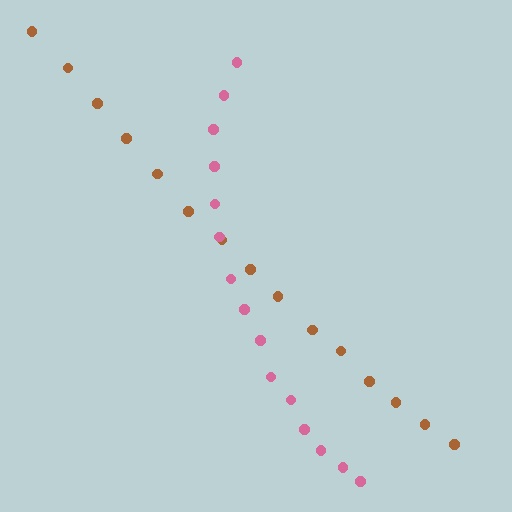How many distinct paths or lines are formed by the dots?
There are 2 distinct paths.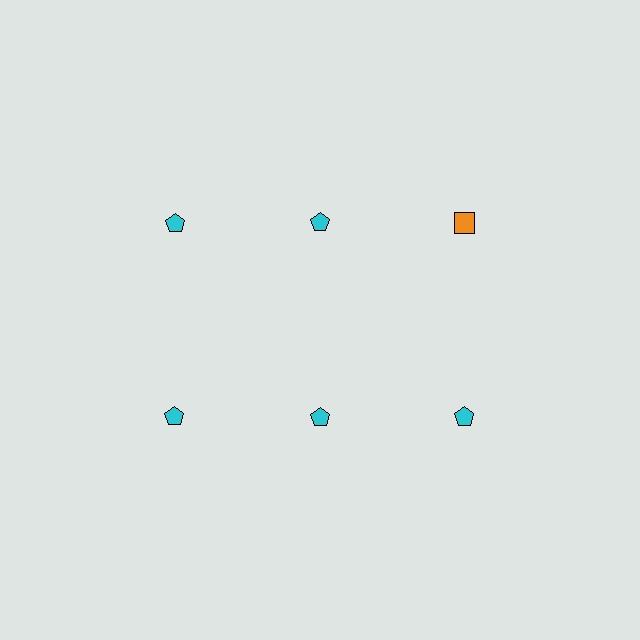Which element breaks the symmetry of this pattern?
The orange square in the top row, center column breaks the symmetry. All other shapes are cyan pentagons.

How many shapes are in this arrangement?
There are 6 shapes arranged in a grid pattern.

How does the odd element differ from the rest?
It differs in both color (orange instead of cyan) and shape (square instead of pentagon).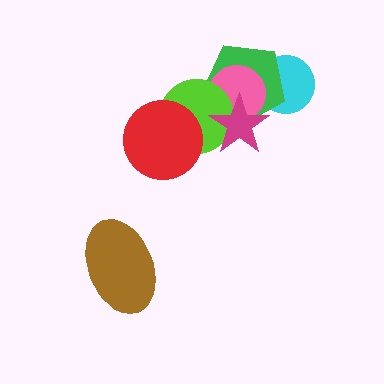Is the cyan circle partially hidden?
Yes, it is partially covered by another shape.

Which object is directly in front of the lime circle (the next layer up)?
The red circle is directly in front of the lime circle.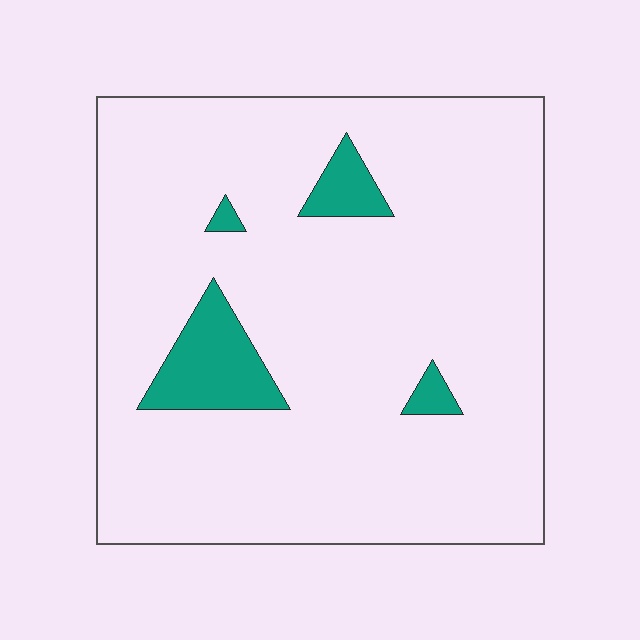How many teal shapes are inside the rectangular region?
4.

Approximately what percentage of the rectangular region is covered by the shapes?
Approximately 10%.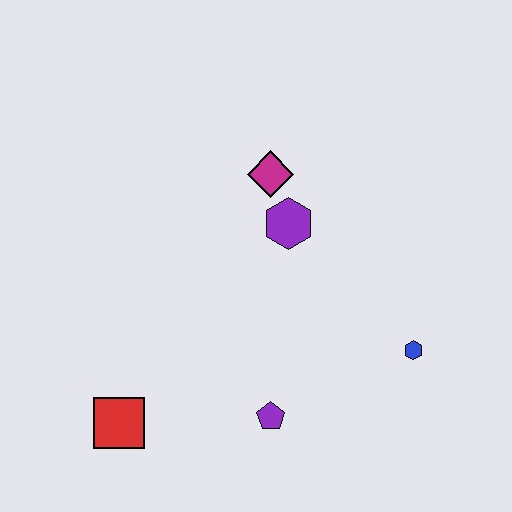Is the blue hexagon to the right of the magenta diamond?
Yes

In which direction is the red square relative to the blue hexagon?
The red square is to the left of the blue hexagon.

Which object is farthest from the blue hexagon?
The red square is farthest from the blue hexagon.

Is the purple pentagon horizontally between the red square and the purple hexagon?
Yes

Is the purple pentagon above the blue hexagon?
No